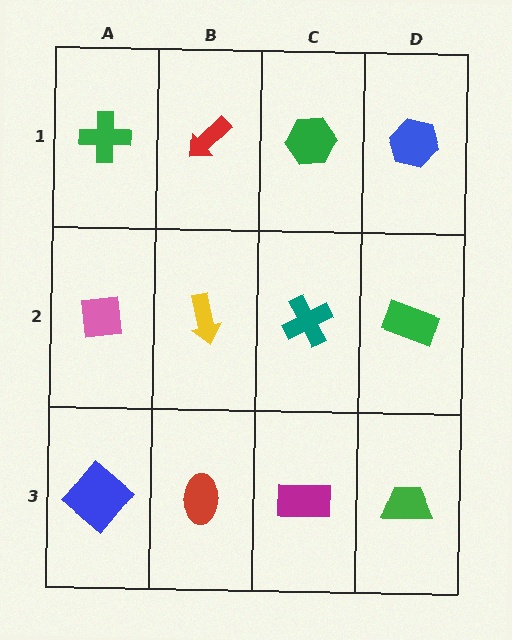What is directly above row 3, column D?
A green rectangle.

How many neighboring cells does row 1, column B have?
3.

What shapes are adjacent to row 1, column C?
A teal cross (row 2, column C), a red arrow (row 1, column B), a blue hexagon (row 1, column D).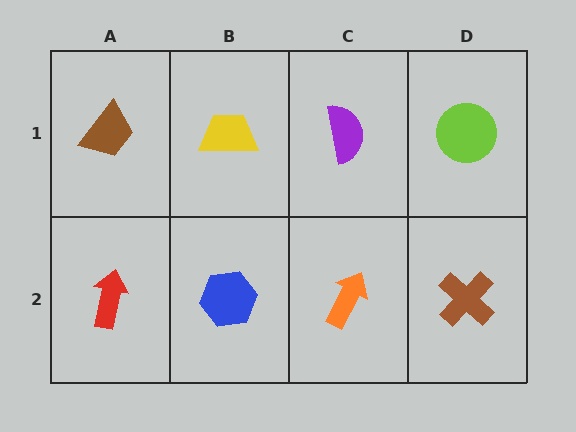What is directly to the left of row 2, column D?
An orange arrow.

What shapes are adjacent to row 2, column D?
A lime circle (row 1, column D), an orange arrow (row 2, column C).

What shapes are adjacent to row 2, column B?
A yellow trapezoid (row 1, column B), a red arrow (row 2, column A), an orange arrow (row 2, column C).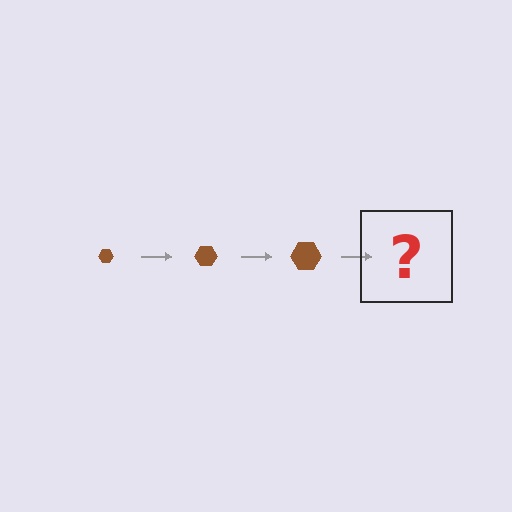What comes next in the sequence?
The next element should be a brown hexagon, larger than the previous one.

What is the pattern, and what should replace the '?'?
The pattern is that the hexagon gets progressively larger each step. The '?' should be a brown hexagon, larger than the previous one.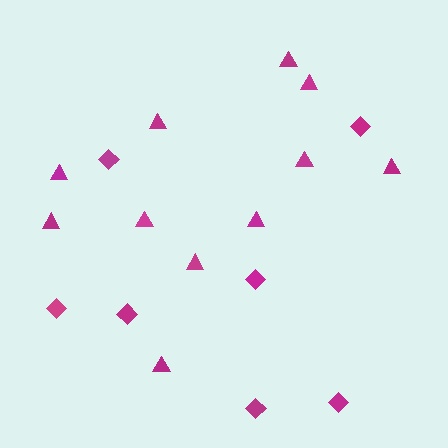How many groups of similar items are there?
There are 2 groups: one group of diamonds (7) and one group of triangles (11).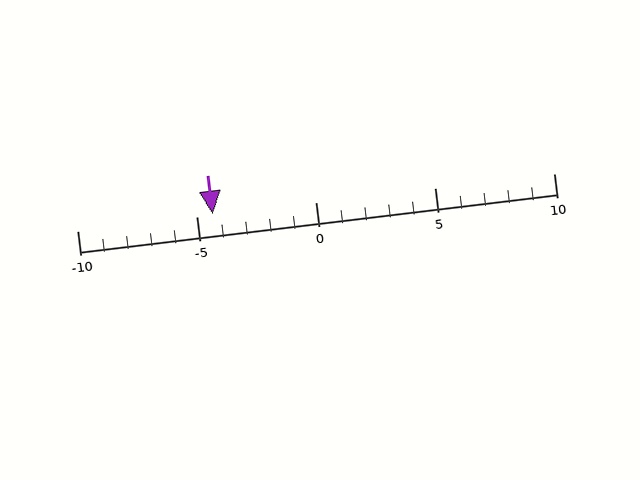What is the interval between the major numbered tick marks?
The major tick marks are spaced 5 units apart.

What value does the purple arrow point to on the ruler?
The purple arrow points to approximately -4.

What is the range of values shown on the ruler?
The ruler shows values from -10 to 10.